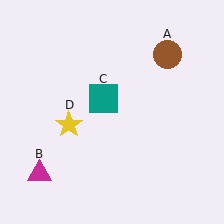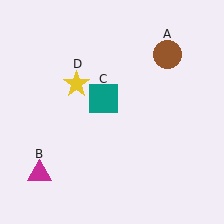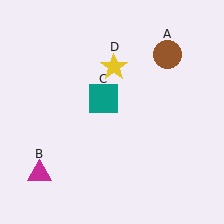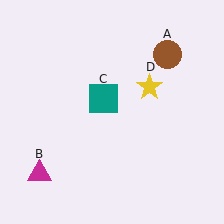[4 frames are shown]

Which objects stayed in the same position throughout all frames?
Brown circle (object A) and magenta triangle (object B) and teal square (object C) remained stationary.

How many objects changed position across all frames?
1 object changed position: yellow star (object D).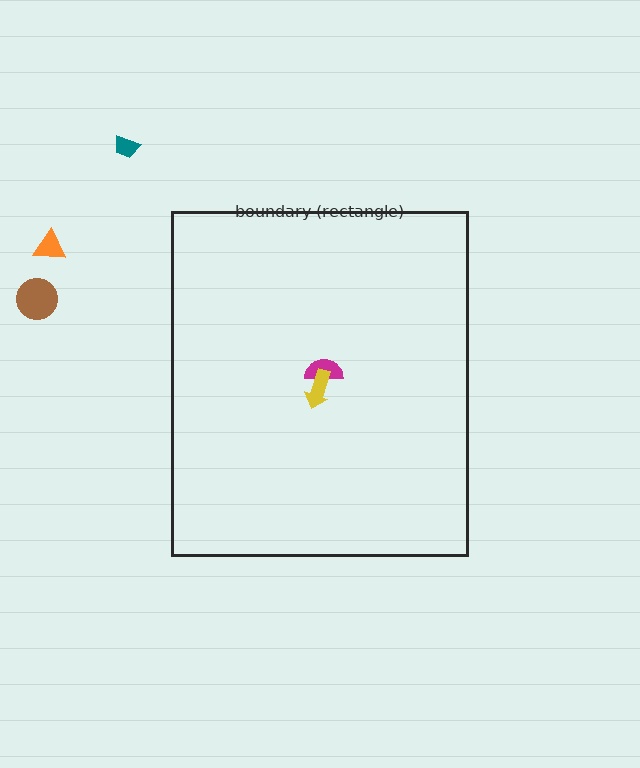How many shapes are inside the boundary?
2 inside, 3 outside.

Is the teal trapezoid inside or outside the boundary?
Outside.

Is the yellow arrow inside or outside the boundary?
Inside.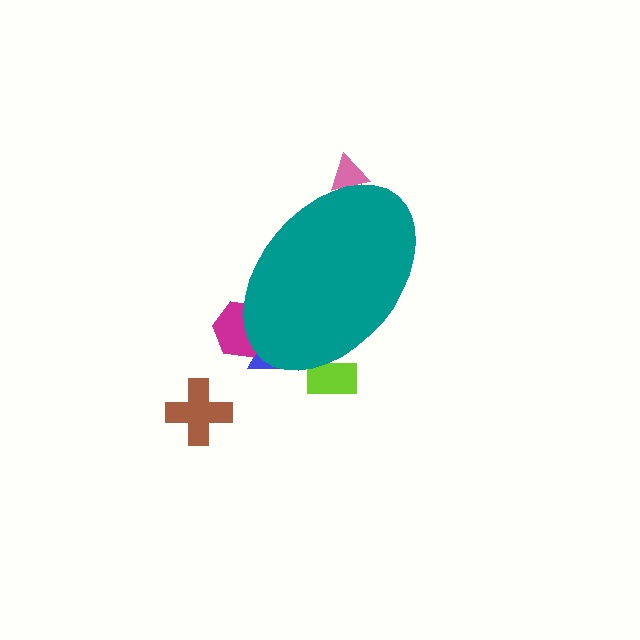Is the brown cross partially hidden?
No, the brown cross is fully visible.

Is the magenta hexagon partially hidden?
Yes, the magenta hexagon is partially hidden behind the teal ellipse.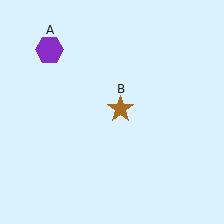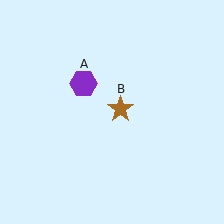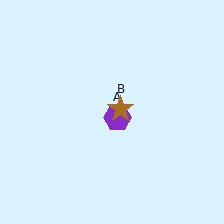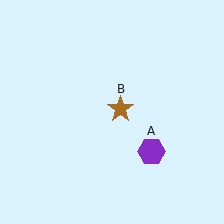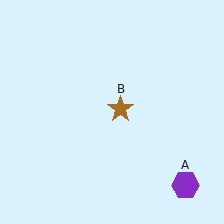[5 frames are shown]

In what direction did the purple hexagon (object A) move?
The purple hexagon (object A) moved down and to the right.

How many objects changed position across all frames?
1 object changed position: purple hexagon (object A).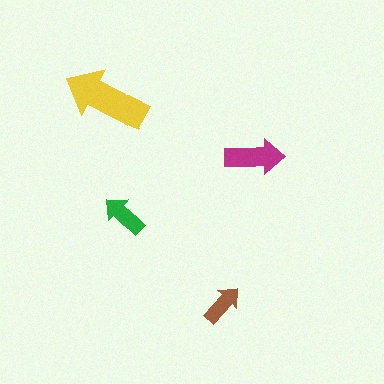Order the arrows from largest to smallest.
the yellow one, the magenta one, the green one, the brown one.